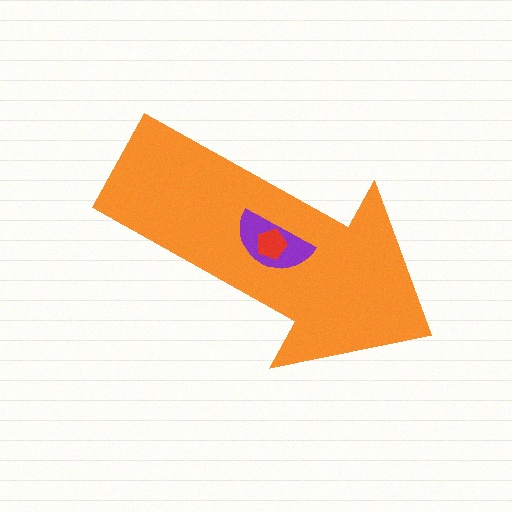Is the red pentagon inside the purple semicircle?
Yes.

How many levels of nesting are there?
3.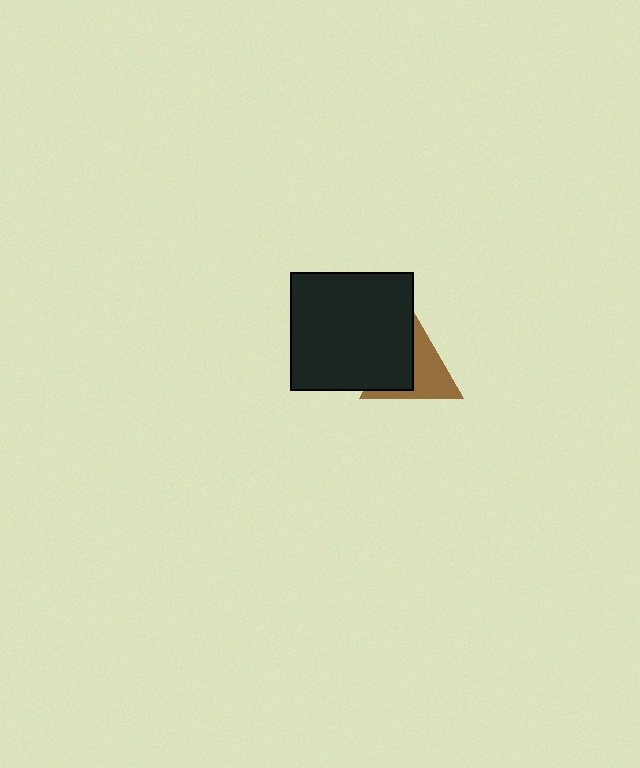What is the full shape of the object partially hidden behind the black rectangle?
The partially hidden object is a brown triangle.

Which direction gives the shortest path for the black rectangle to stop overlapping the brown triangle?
Moving left gives the shortest separation.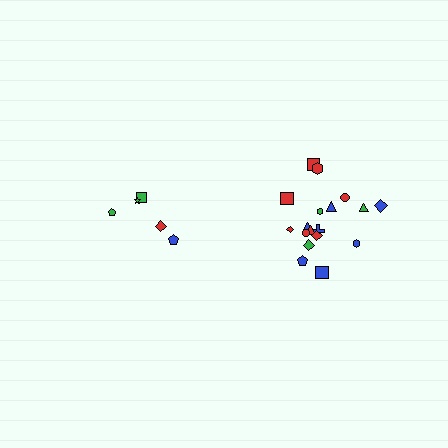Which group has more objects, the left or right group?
The right group.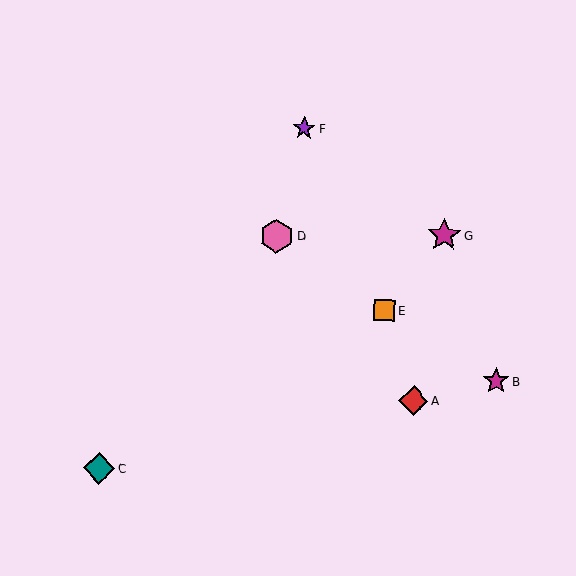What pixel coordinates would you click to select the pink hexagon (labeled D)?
Click at (277, 236) to select the pink hexagon D.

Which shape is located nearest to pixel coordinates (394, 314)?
The orange square (labeled E) at (385, 310) is nearest to that location.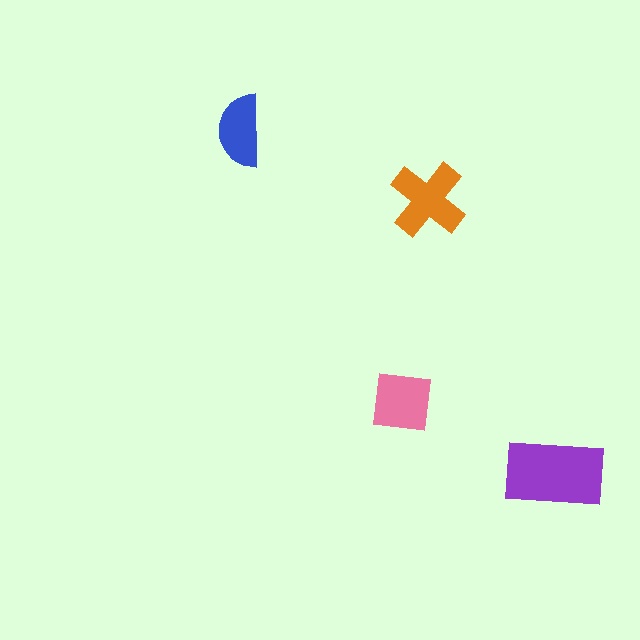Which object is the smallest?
The blue semicircle.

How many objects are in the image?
There are 4 objects in the image.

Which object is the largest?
The purple rectangle.